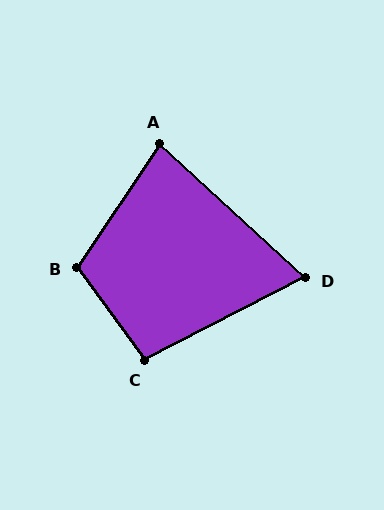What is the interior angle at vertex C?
Approximately 99 degrees (obtuse).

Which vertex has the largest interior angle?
B, at approximately 110 degrees.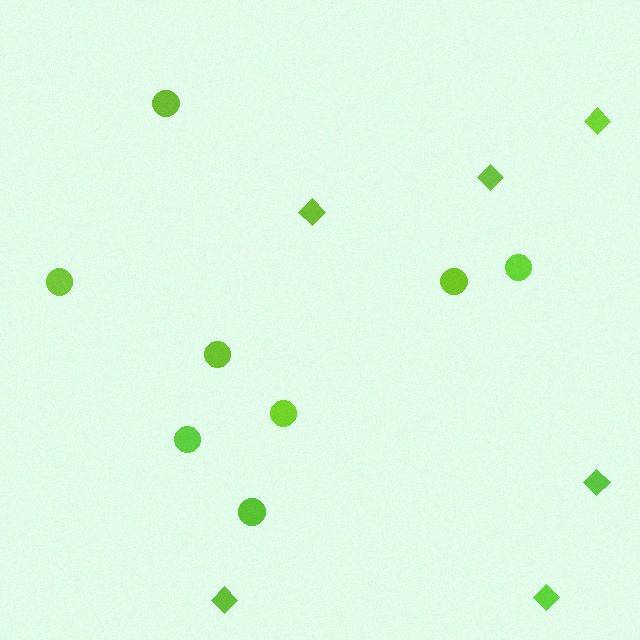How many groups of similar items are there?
There are 2 groups: one group of diamonds (6) and one group of circles (8).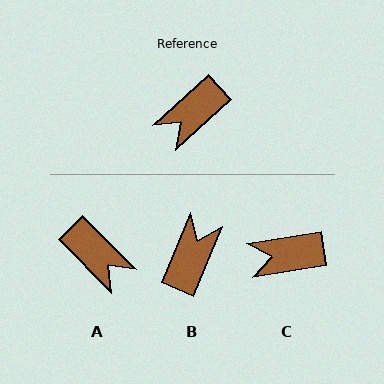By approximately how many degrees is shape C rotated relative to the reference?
Approximately 34 degrees clockwise.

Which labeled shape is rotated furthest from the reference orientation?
B, about 156 degrees away.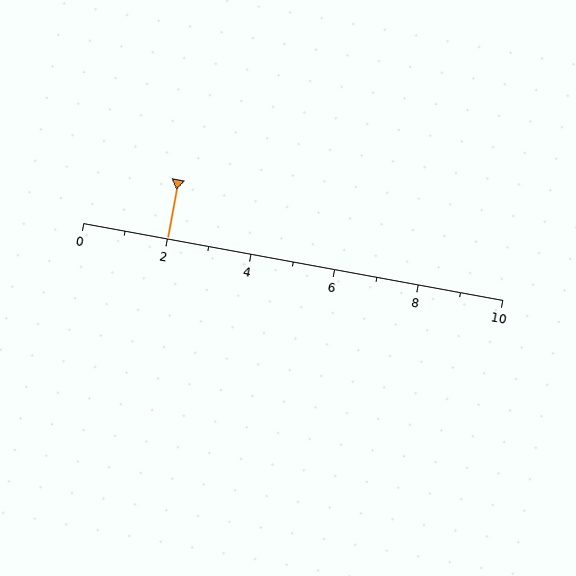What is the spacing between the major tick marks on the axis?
The major ticks are spaced 2 apart.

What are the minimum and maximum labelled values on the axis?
The axis runs from 0 to 10.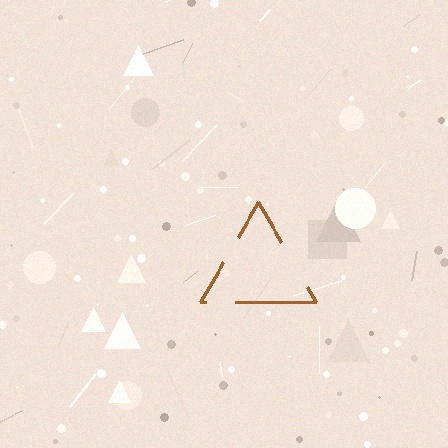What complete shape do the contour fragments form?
The contour fragments form a triangle.